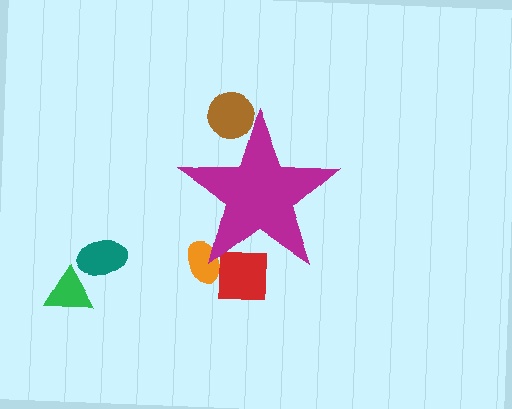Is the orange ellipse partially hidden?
Yes, the orange ellipse is partially hidden behind the magenta star.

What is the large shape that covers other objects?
A magenta star.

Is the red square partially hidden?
Yes, the red square is partially hidden behind the magenta star.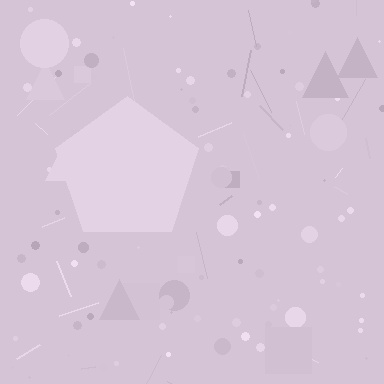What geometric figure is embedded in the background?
A pentagon is embedded in the background.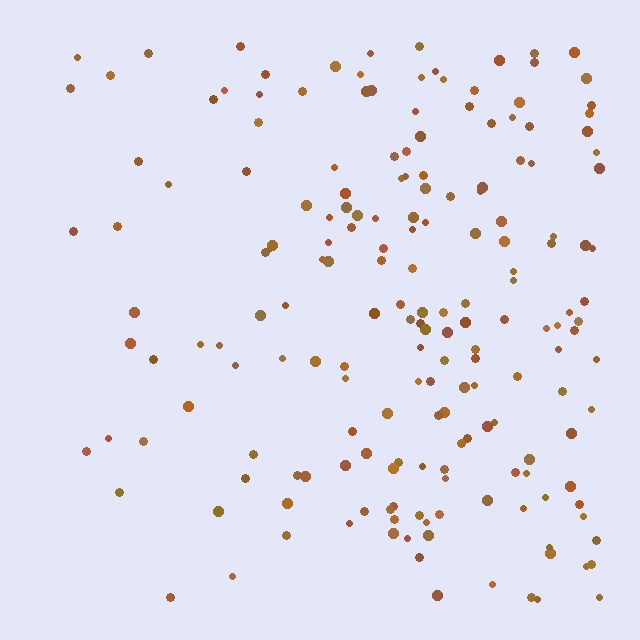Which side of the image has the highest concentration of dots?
The right.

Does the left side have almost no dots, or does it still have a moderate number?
Still a moderate number, just noticeably fewer than the right.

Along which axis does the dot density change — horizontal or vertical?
Horizontal.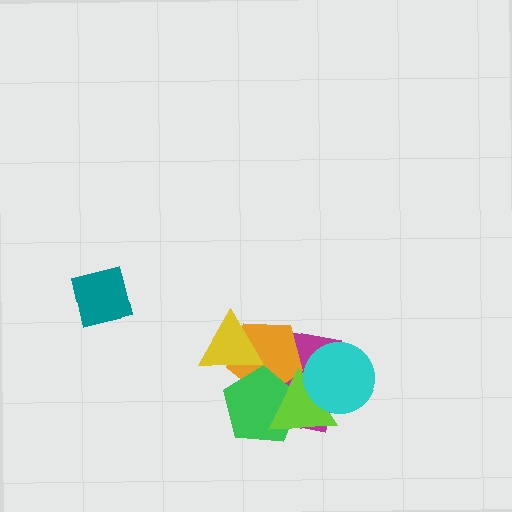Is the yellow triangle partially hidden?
Yes, it is partially covered by another shape.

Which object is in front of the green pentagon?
The lime triangle is in front of the green pentagon.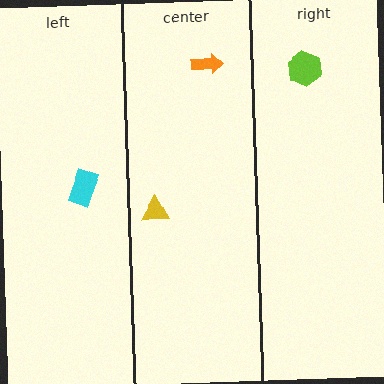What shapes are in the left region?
The cyan rectangle.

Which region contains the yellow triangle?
The center region.